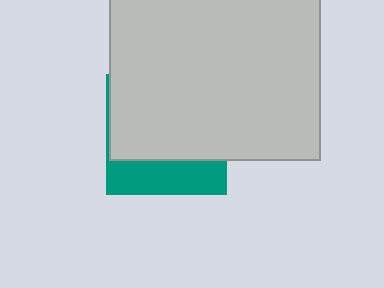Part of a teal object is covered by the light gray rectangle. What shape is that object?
It is a square.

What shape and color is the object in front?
The object in front is a light gray rectangle.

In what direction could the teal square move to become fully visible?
The teal square could move down. That would shift it out from behind the light gray rectangle entirely.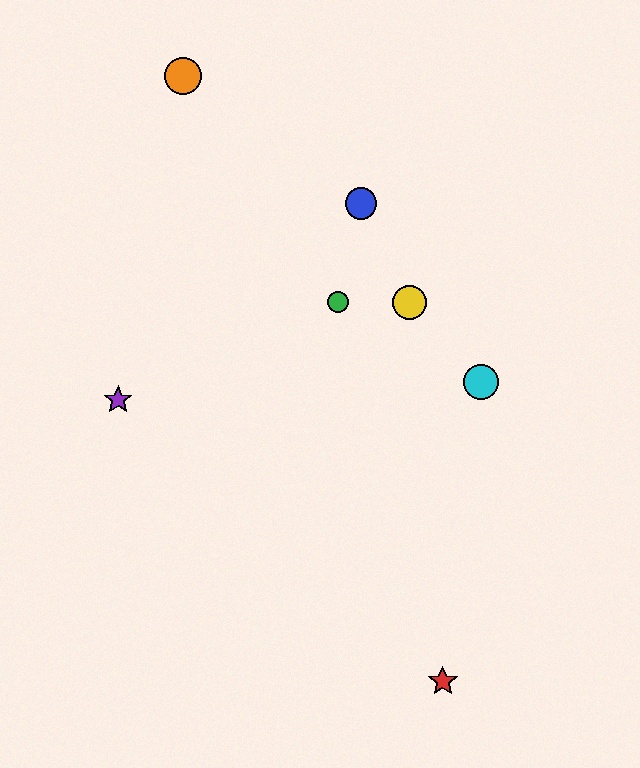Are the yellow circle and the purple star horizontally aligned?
No, the yellow circle is at y≈302 and the purple star is at y≈400.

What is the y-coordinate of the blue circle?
The blue circle is at y≈204.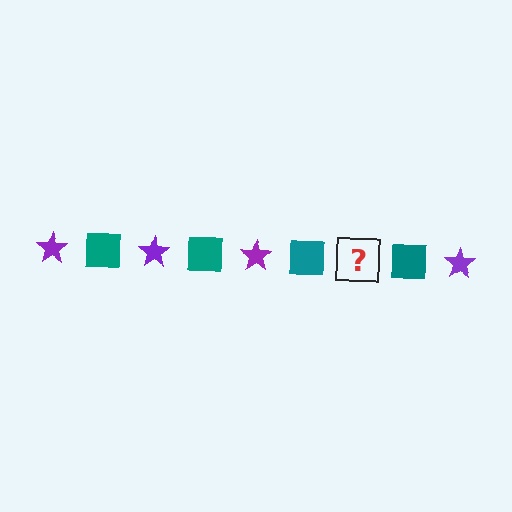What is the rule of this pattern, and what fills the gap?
The rule is that the pattern alternates between purple star and teal square. The gap should be filled with a purple star.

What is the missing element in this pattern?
The missing element is a purple star.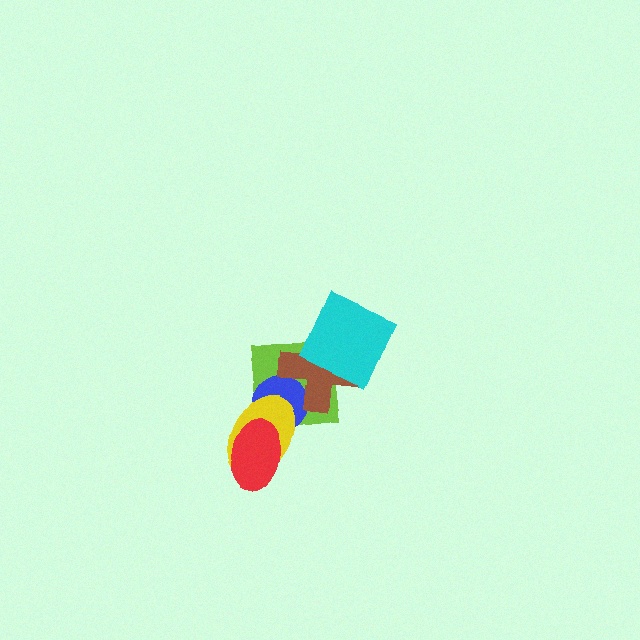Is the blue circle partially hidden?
Yes, it is partially covered by another shape.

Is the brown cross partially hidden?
Yes, it is partially covered by another shape.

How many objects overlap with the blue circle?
4 objects overlap with the blue circle.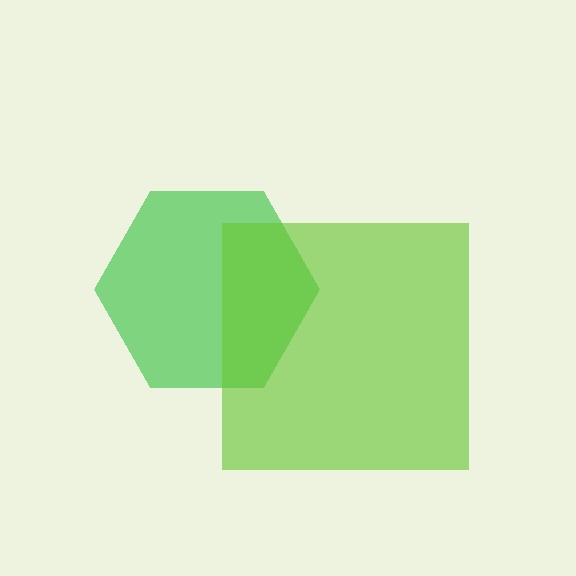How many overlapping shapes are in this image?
There are 2 overlapping shapes in the image.